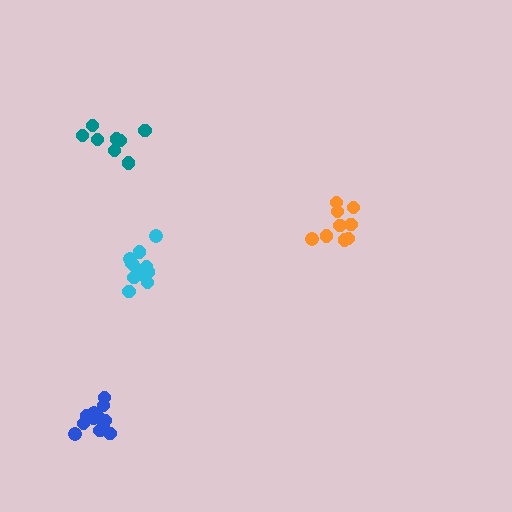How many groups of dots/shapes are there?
There are 4 groups.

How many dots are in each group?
Group 1: 8 dots, Group 2: 9 dots, Group 3: 12 dots, Group 4: 13 dots (42 total).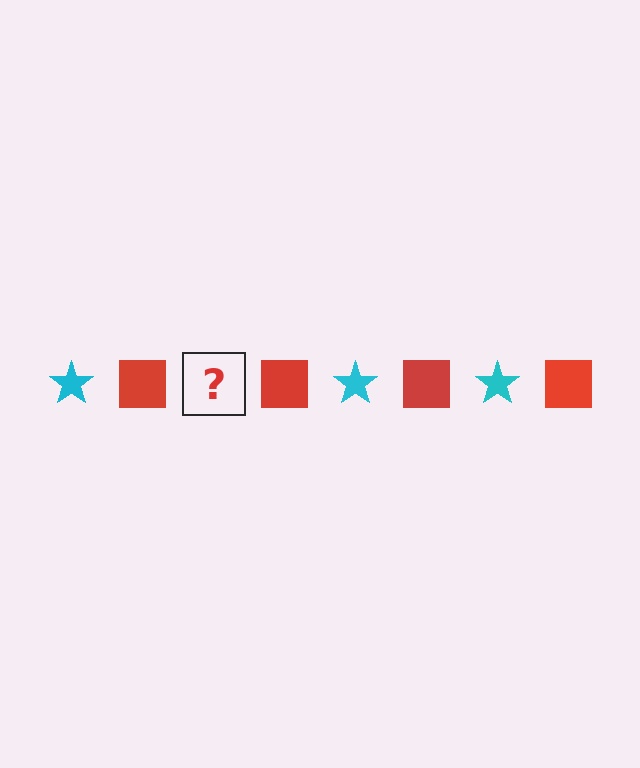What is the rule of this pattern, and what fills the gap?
The rule is that the pattern alternates between cyan star and red square. The gap should be filled with a cyan star.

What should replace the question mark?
The question mark should be replaced with a cyan star.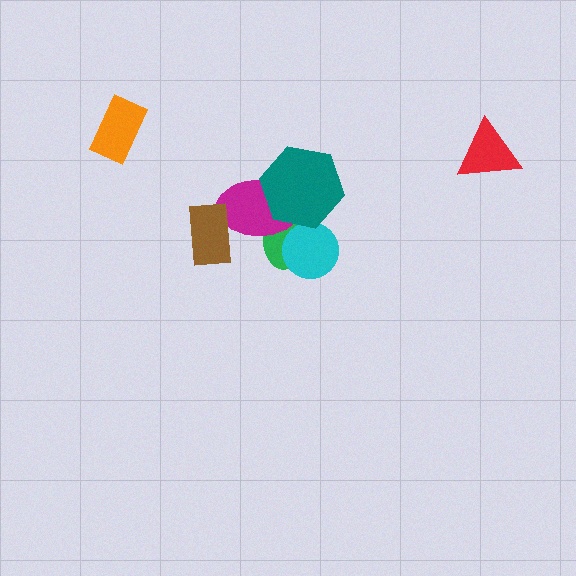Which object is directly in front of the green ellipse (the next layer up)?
The magenta ellipse is directly in front of the green ellipse.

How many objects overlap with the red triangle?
0 objects overlap with the red triangle.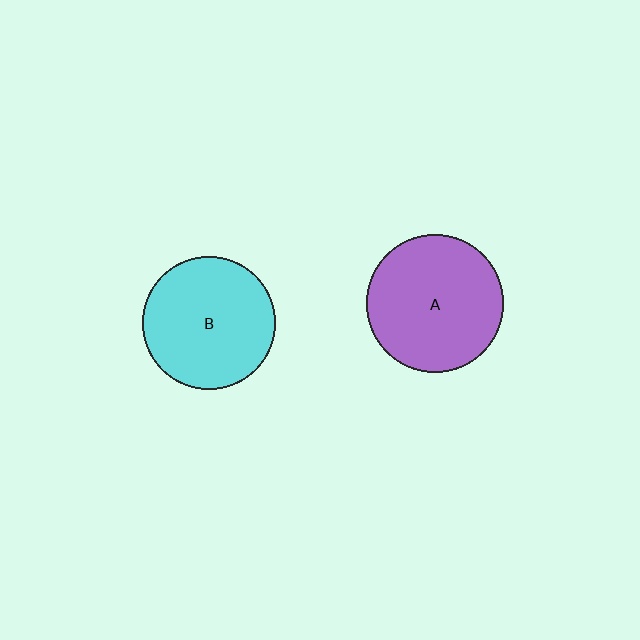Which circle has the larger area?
Circle A (purple).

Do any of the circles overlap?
No, none of the circles overlap.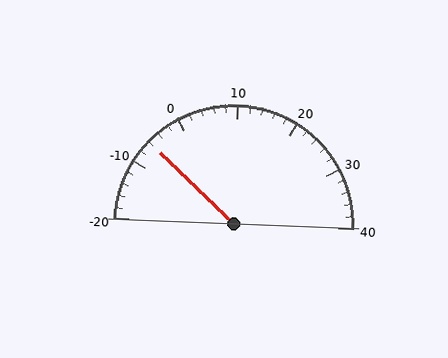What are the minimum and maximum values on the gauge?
The gauge ranges from -20 to 40.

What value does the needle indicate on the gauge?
The needle indicates approximately -6.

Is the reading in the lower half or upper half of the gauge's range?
The reading is in the lower half of the range (-20 to 40).